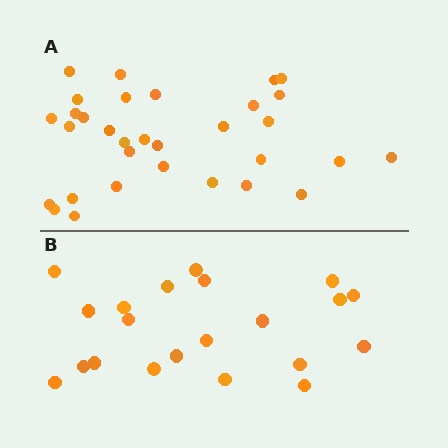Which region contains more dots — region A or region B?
Region A (the top region) has more dots.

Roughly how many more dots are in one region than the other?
Region A has roughly 12 or so more dots than region B.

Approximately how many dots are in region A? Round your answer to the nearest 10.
About 30 dots. (The exact count is 32, which rounds to 30.)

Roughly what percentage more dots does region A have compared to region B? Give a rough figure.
About 50% more.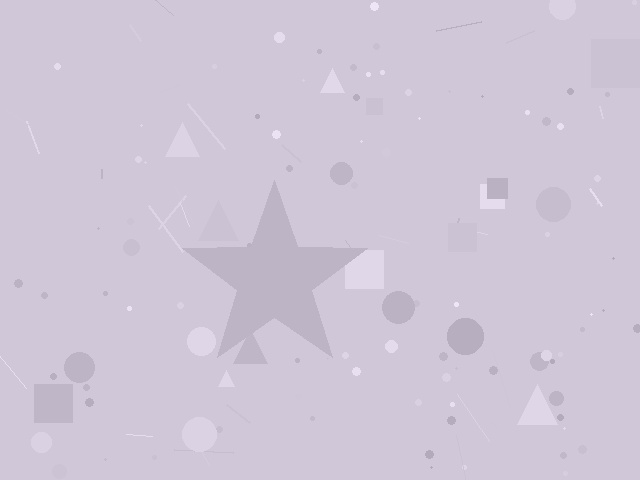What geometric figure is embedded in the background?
A star is embedded in the background.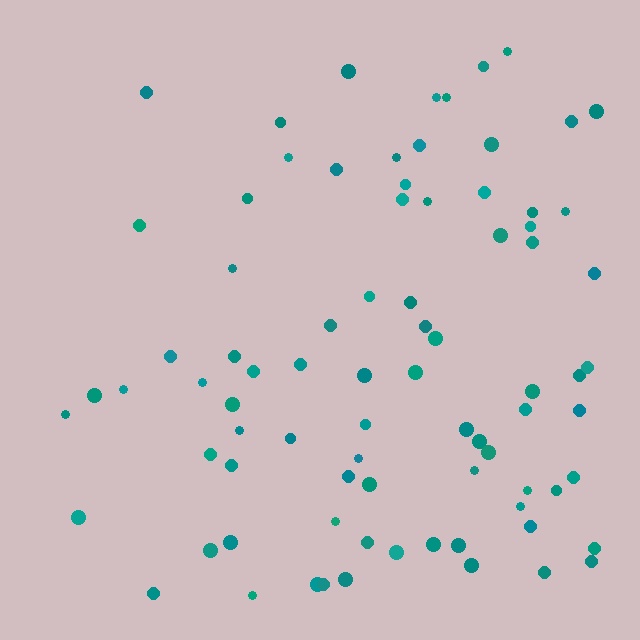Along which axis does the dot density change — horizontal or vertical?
Horizontal.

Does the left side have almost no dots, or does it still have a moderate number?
Still a moderate number, just noticeably fewer than the right.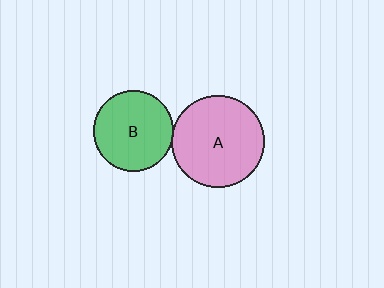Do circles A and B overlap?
Yes.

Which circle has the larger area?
Circle A (pink).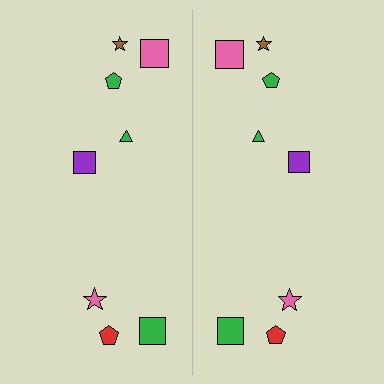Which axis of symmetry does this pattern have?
The pattern has a vertical axis of symmetry running through the center of the image.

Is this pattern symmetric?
Yes, this pattern has bilateral (reflection) symmetry.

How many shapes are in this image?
There are 16 shapes in this image.